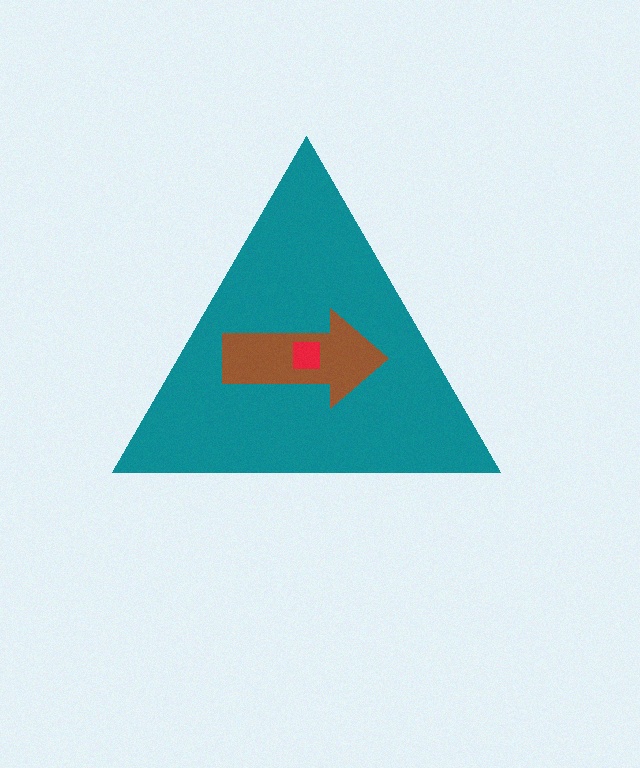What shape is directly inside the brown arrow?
The red square.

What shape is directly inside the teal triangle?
The brown arrow.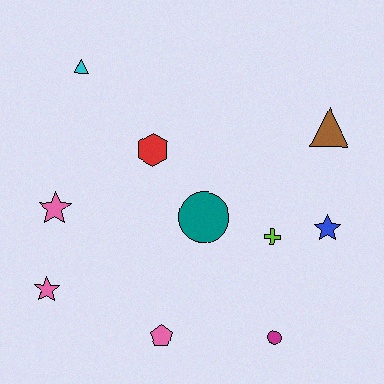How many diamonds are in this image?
There are no diamonds.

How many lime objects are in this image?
There is 1 lime object.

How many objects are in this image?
There are 10 objects.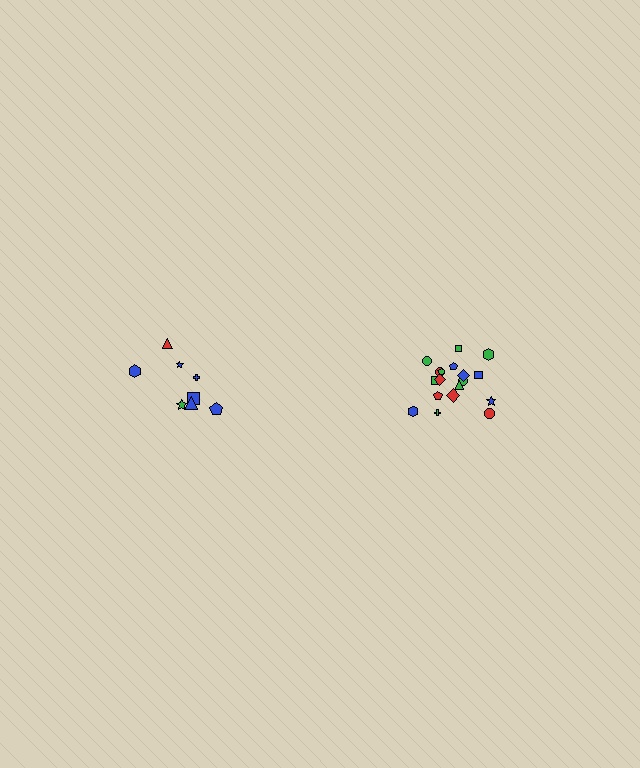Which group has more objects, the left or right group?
The right group.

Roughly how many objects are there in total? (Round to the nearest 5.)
Roughly 25 objects in total.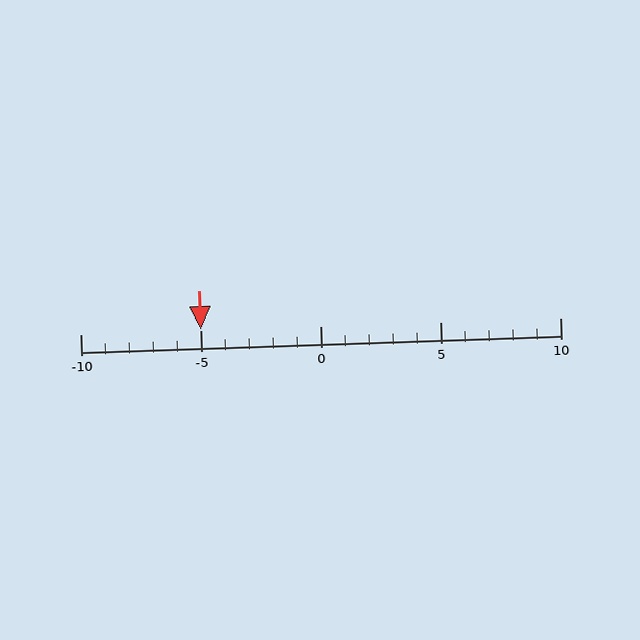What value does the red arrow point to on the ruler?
The red arrow points to approximately -5.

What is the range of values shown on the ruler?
The ruler shows values from -10 to 10.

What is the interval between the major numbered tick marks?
The major tick marks are spaced 5 units apart.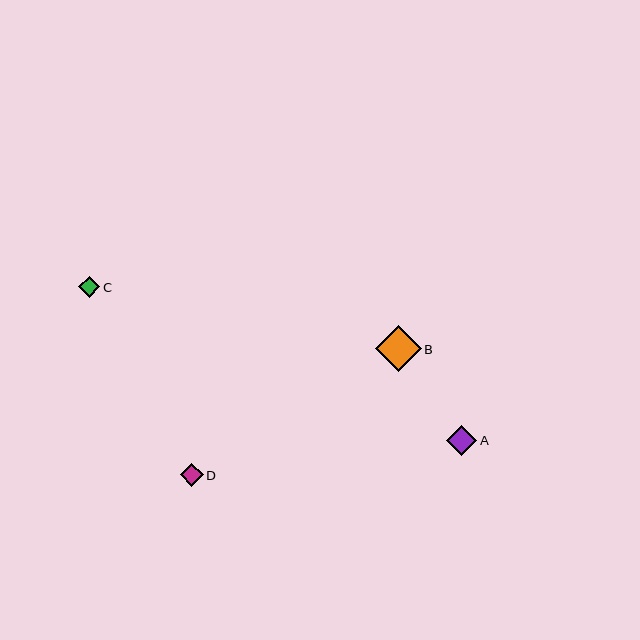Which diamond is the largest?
Diamond B is the largest with a size of approximately 46 pixels.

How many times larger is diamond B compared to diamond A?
Diamond B is approximately 1.5 times the size of diamond A.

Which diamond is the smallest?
Diamond C is the smallest with a size of approximately 21 pixels.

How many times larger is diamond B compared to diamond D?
Diamond B is approximately 2.0 times the size of diamond D.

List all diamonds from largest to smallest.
From largest to smallest: B, A, D, C.